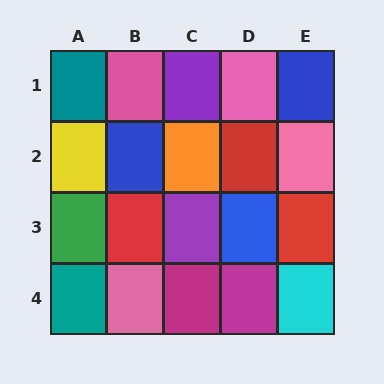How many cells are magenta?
2 cells are magenta.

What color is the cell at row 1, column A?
Teal.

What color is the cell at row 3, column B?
Red.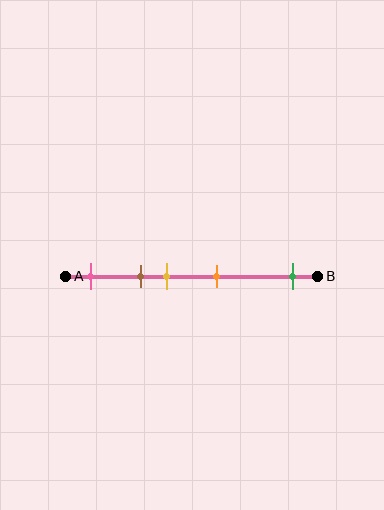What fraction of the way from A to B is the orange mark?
The orange mark is approximately 60% (0.6) of the way from A to B.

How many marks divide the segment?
There are 5 marks dividing the segment.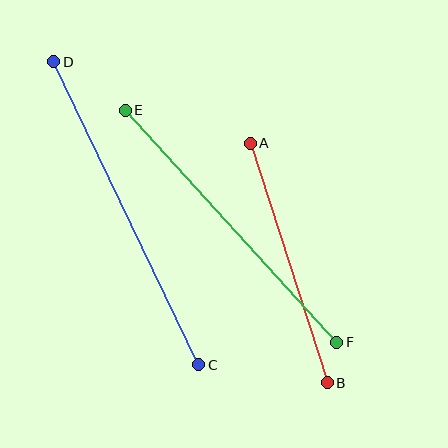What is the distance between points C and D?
The distance is approximately 336 pixels.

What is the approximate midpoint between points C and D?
The midpoint is at approximately (126, 213) pixels.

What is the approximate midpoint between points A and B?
The midpoint is at approximately (289, 263) pixels.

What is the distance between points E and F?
The distance is approximately 314 pixels.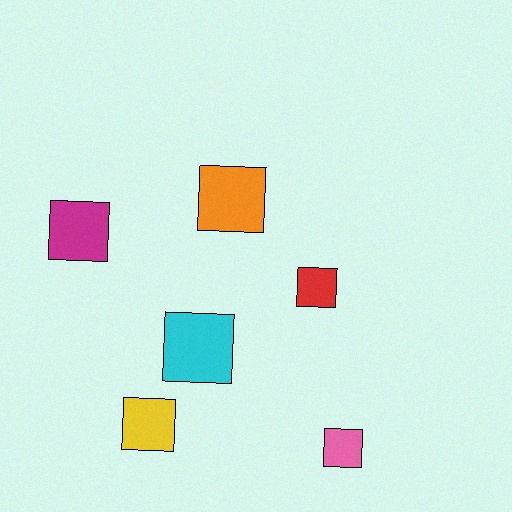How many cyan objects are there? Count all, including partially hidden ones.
There is 1 cyan object.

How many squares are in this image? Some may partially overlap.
There are 6 squares.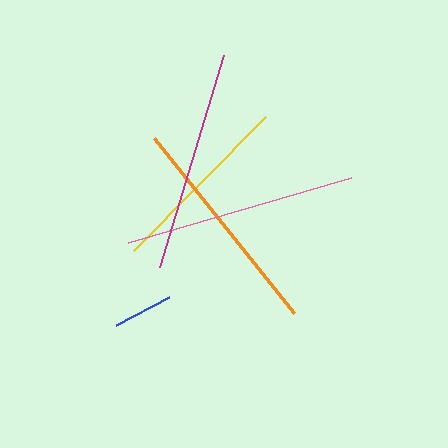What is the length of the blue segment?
The blue segment is approximately 60 pixels long.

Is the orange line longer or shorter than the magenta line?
The orange line is longer than the magenta line.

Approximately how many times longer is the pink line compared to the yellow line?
The pink line is approximately 1.2 times the length of the yellow line.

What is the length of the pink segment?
The pink segment is approximately 232 pixels long.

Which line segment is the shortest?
The blue line is the shortest at approximately 60 pixels.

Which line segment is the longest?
The pink line is the longest at approximately 232 pixels.